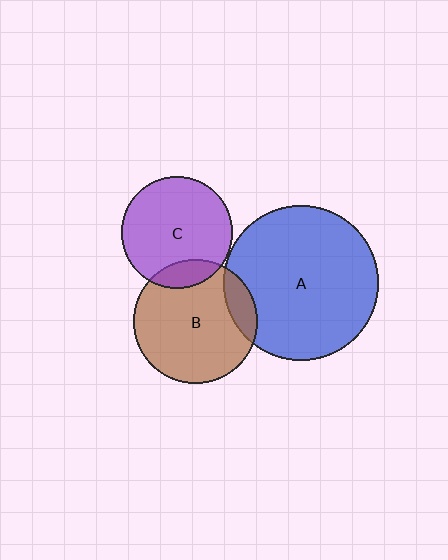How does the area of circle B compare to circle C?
Approximately 1.2 times.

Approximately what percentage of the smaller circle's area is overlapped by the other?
Approximately 10%.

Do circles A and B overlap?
Yes.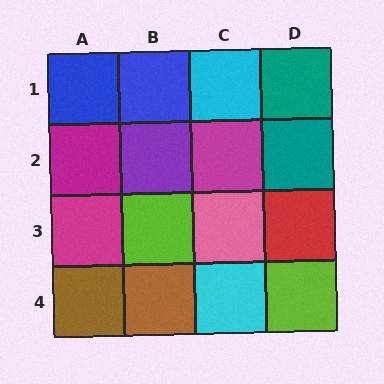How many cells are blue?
2 cells are blue.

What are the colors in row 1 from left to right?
Blue, blue, cyan, teal.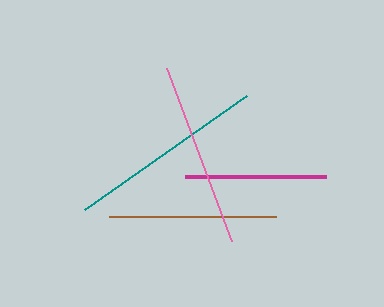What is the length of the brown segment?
The brown segment is approximately 167 pixels long.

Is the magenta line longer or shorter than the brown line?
The brown line is longer than the magenta line.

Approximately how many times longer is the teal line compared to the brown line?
The teal line is approximately 1.2 times the length of the brown line.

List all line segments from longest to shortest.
From longest to shortest: teal, pink, brown, magenta.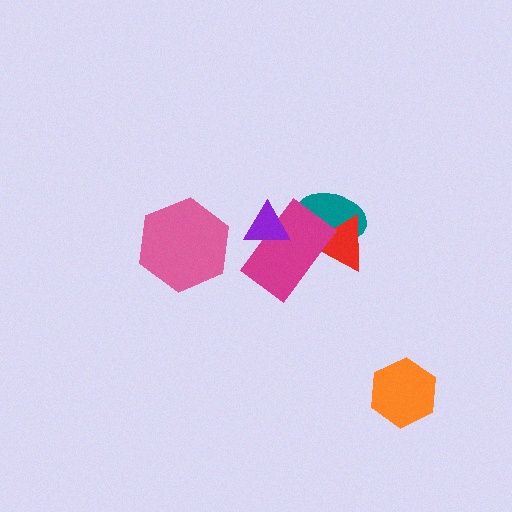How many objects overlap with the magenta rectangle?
3 objects overlap with the magenta rectangle.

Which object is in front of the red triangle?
The magenta rectangle is in front of the red triangle.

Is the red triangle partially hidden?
Yes, it is partially covered by another shape.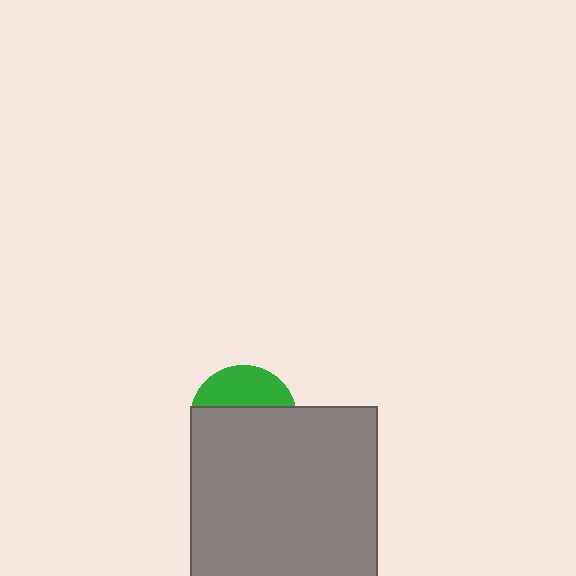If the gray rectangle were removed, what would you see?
You would see the complete green circle.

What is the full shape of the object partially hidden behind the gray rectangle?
The partially hidden object is a green circle.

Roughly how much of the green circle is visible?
A small part of it is visible (roughly 35%).